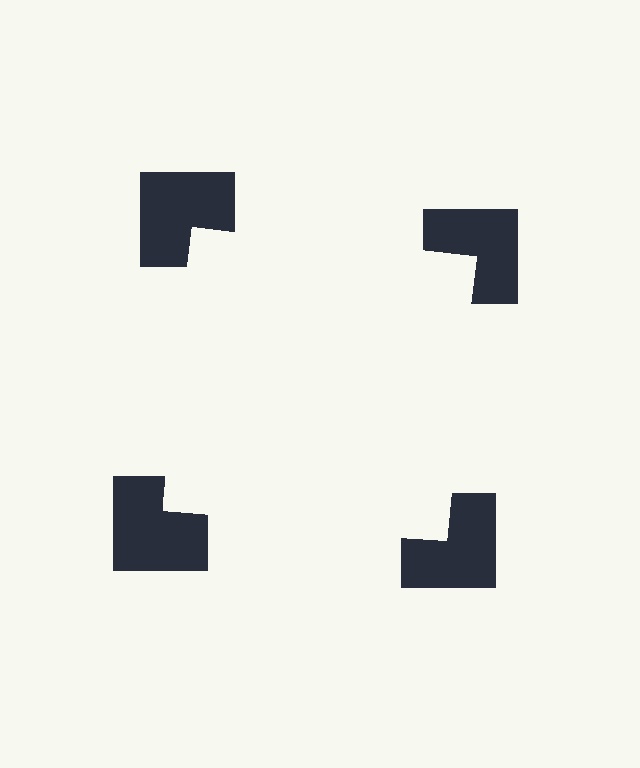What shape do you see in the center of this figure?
An illusory square — its edges are inferred from the aligned wedge cuts in the notched squares, not physically drawn.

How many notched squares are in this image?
There are 4 — one at each vertex of the illusory square.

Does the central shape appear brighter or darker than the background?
It typically appears slightly brighter than the background, even though no actual brightness change is drawn.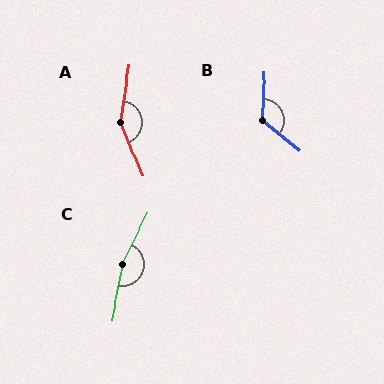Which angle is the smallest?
B, at approximately 126 degrees.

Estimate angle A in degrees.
Approximately 149 degrees.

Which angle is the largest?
C, at approximately 164 degrees.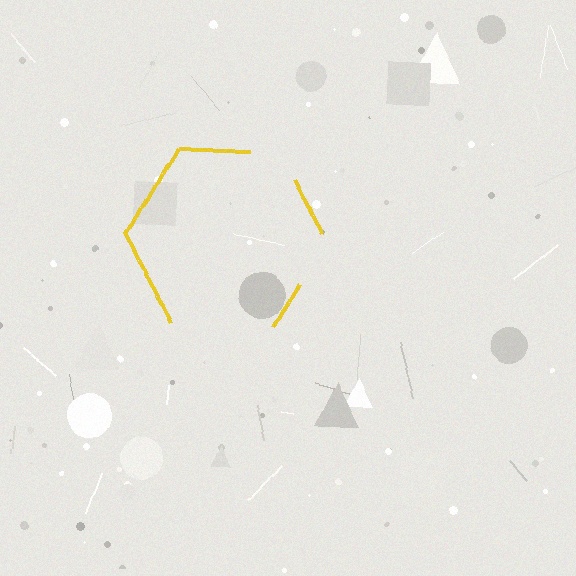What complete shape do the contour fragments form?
The contour fragments form a hexagon.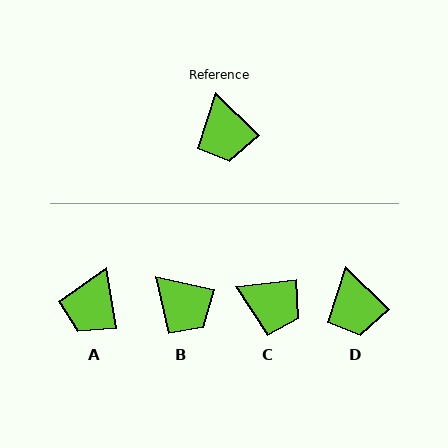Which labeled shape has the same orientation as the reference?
D.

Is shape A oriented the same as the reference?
No, it is off by about 37 degrees.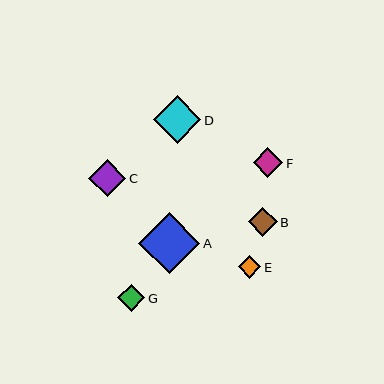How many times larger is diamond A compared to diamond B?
Diamond A is approximately 2.1 times the size of diamond B.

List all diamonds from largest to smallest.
From largest to smallest: A, D, C, F, B, G, E.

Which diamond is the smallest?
Diamond E is the smallest with a size of approximately 23 pixels.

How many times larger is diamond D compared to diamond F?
Diamond D is approximately 1.6 times the size of diamond F.